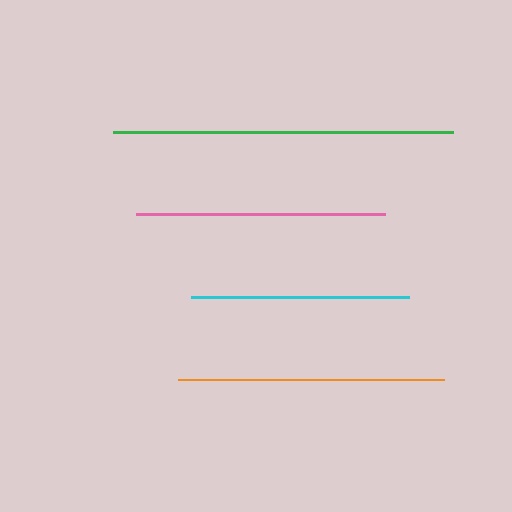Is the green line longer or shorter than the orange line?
The green line is longer than the orange line.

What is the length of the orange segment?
The orange segment is approximately 266 pixels long.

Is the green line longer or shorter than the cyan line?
The green line is longer than the cyan line.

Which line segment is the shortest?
The cyan line is the shortest at approximately 218 pixels.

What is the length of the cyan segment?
The cyan segment is approximately 218 pixels long.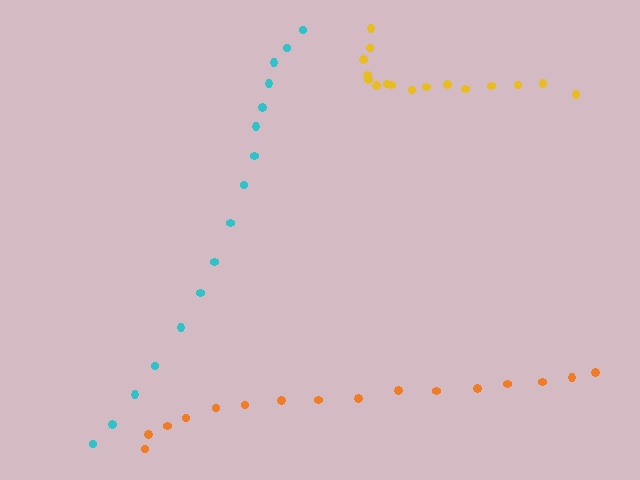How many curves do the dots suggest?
There are 3 distinct paths.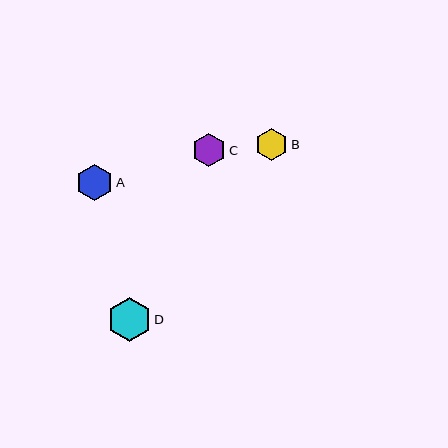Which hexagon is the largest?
Hexagon D is the largest with a size of approximately 44 pixels.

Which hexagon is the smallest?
Hexagon B is the smallest with a size of approximately 32 pixels.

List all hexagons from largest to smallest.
From largest to smallest: D, A, C, B.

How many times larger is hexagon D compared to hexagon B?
Hexagon D is approximately 1.4 times the size of hexagon B.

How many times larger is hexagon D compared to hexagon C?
Hexagon D is approximately 1.3 times the size of hexagon C.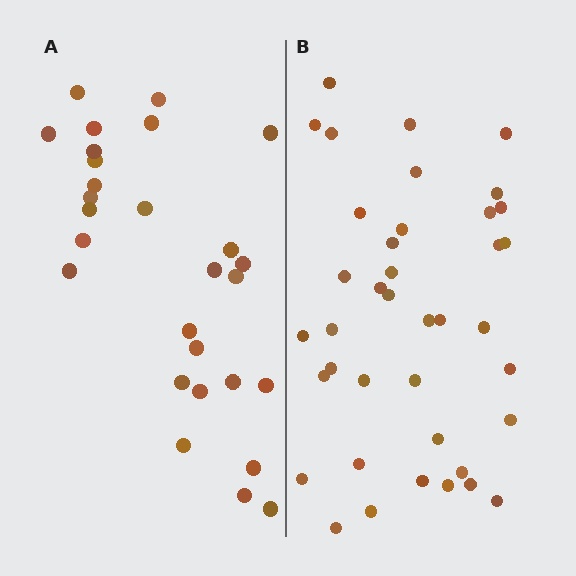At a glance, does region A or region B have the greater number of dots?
Region B (the right region) has more dots.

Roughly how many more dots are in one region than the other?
Region B has roughly 12 or so more dots than region A.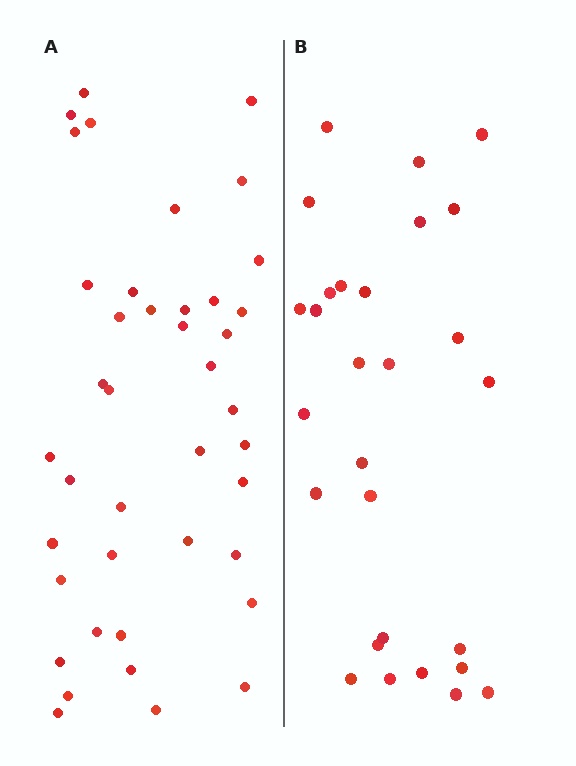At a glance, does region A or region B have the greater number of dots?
Region A (the left region) has more dots.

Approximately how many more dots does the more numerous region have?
Region A has approximately 15 more dots than region B.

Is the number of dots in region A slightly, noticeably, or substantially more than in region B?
Region A has substantially more. The ratio is roughly 1.5 to 1.